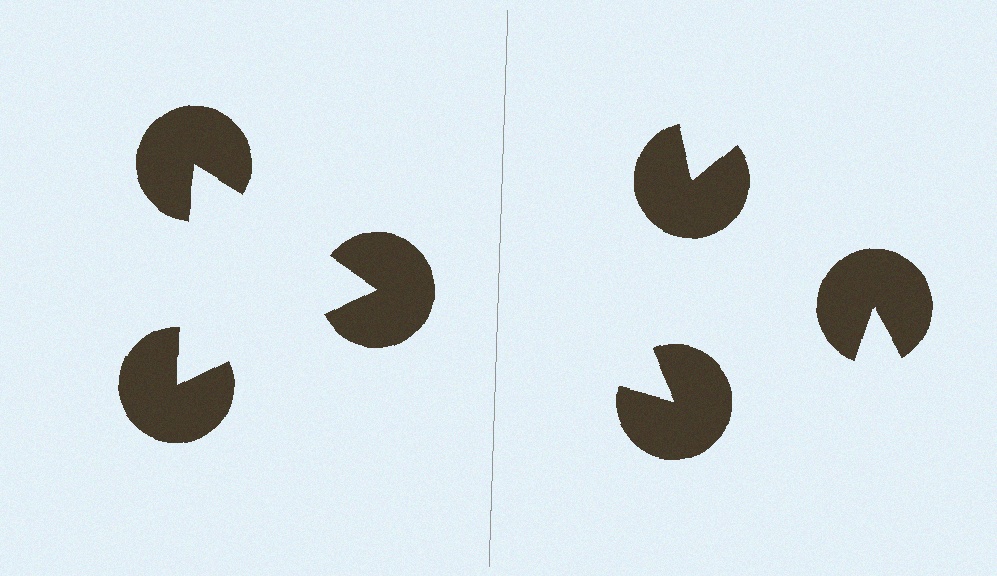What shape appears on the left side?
An illusory triangle.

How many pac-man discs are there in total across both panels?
6 — 3 on each side.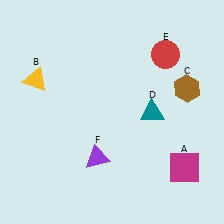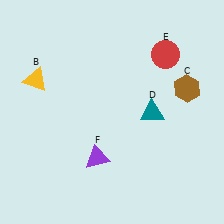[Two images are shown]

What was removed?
The magenta square (A) was removed in Image 2.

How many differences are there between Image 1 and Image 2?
There is 1 difference between the two images.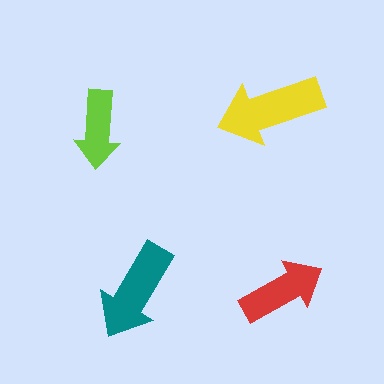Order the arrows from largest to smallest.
the yellow one, the teal one, the red one, the lime one.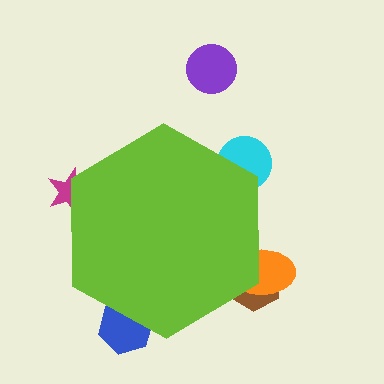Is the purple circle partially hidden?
No, the purple circle is fully visible.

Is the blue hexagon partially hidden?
Yes, the blue hexagon is partially hidden behind the lime hexagon.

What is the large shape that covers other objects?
A lime hexagon.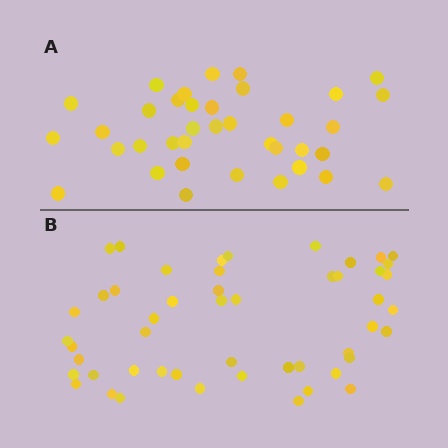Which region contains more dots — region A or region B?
Region B (the bottom region) has more dots.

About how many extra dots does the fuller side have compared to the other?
Region B has approximately 15 more dots than region A.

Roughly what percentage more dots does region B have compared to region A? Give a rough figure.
About 35% more.